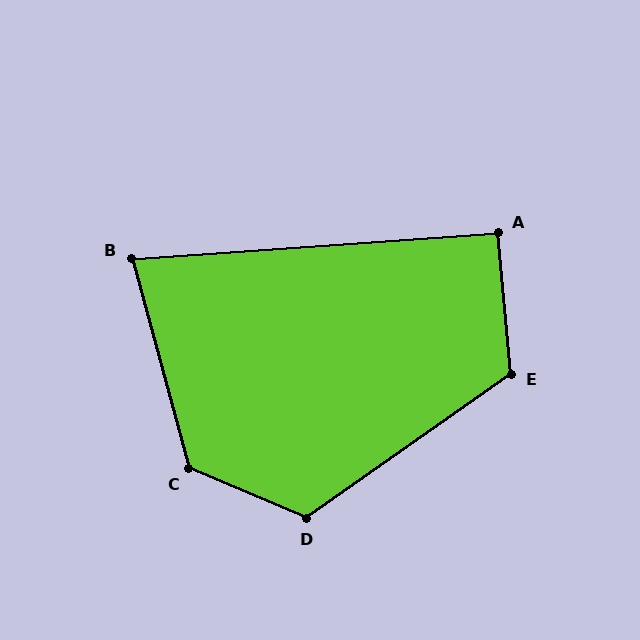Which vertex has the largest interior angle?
C, at approximately 128 degrees.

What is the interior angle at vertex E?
Approximately 120 degrees (obtuse).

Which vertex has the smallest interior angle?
B, at approximately 79 degrees.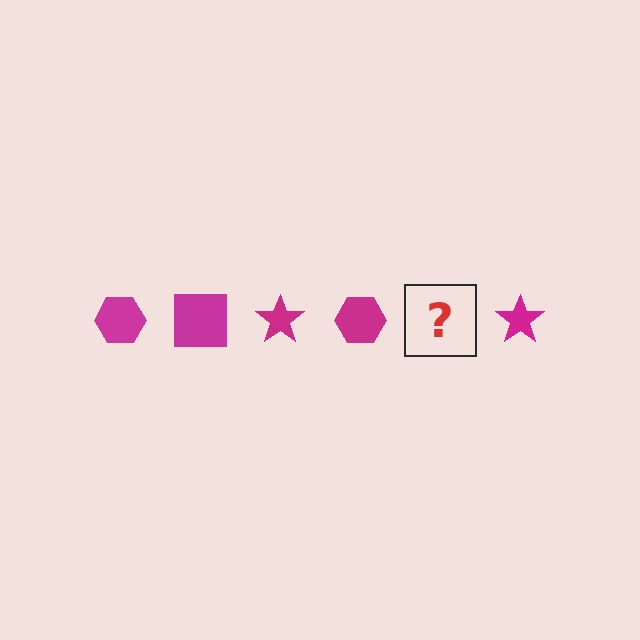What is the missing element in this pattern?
The missing element is a magenta square.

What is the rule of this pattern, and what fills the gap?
The rule is that the pattern cycles through hexagon, square, star shapes in magenta. The gap should be filled with a magenta square.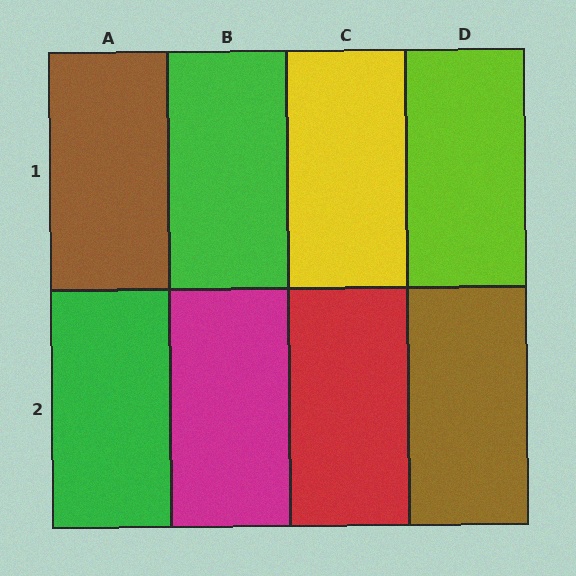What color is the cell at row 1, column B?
Green.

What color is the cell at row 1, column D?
Lime.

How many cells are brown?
2 cells are brown.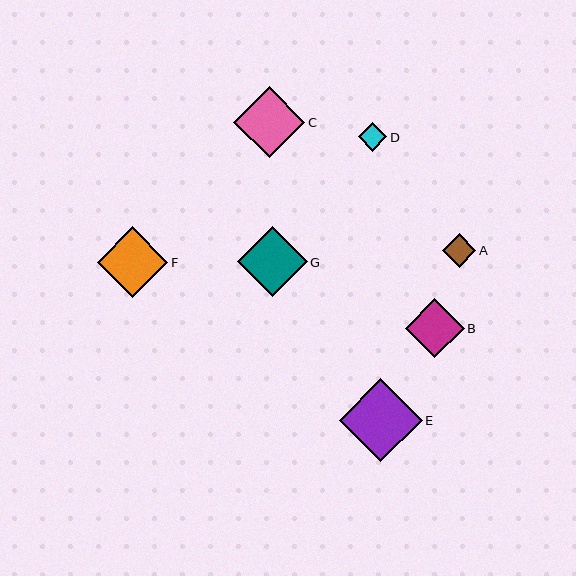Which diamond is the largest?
Diamond E is the largest with a size of approximately 83 pixels.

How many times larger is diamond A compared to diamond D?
Diamond A is approximately 1.2 times the size of diamond D.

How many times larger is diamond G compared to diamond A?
Diamond G is approximately 2.1 times the size of diamond A.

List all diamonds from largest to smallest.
From largest to smallest: E, C, F, G, B, A, D.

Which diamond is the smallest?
Diamond D is the smallest with a size of approximately 28 pixels.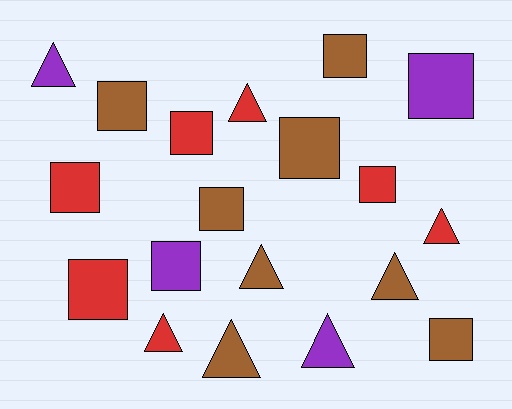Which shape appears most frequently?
Square, with 11 objects.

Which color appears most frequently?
Brown, with 8 objects.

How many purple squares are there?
There are 2 purple squares.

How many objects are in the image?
There are 19 objects.